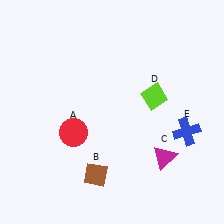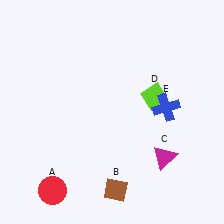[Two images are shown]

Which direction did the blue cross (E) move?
The blue cross (E) moved up.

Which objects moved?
The objects that moved are: the red circle (A), the brown diamond (B), the blue cross (E).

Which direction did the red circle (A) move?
The red circle (A) moved down.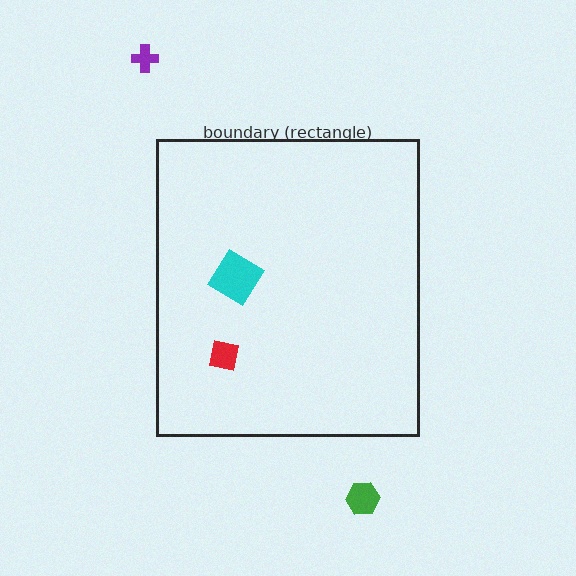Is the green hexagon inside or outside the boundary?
Outside.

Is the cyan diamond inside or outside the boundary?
Inside.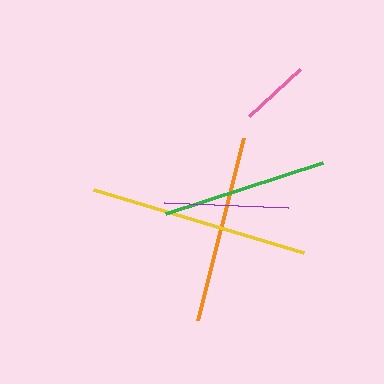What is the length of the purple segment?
The purple segment is approximately 124 pixels long.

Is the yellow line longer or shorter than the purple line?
The yellow line is longer than the purple line.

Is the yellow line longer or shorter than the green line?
The yellow line is longer than the green line.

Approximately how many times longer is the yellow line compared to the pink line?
The yellow line is approximately 3.1 times the length of the pink line.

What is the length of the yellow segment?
The yellow segment is approximately 219 pixels long.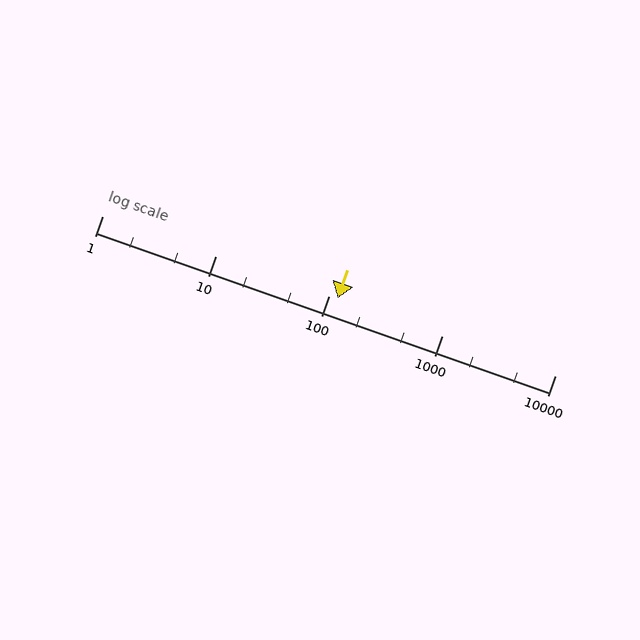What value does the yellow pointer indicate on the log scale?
The pointer indicates approximately 120.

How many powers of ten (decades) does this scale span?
The scale spans 4 decades, from 1 to 10000.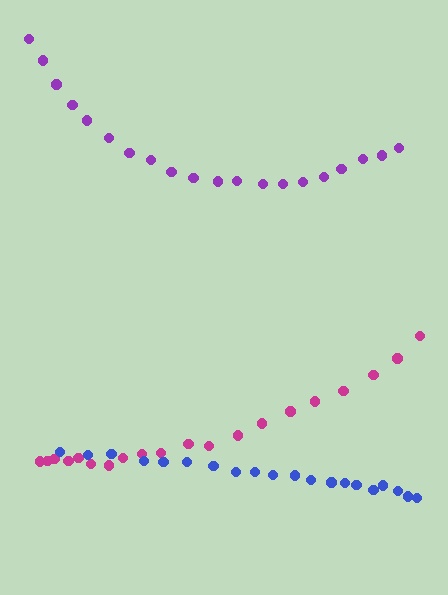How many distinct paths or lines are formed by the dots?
There are 3 distinct paths.